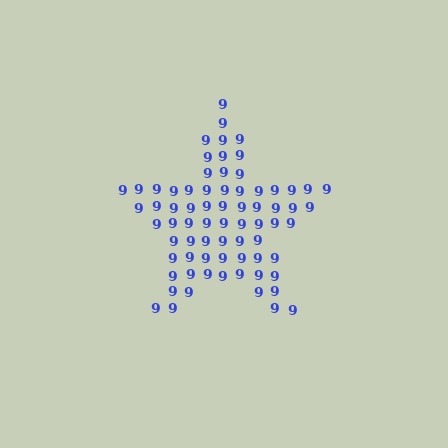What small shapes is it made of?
It is made of small digit 9's.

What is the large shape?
The large shape is a star.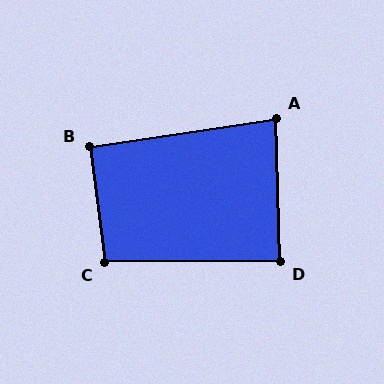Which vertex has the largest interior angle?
C, at approximately 97 degrees.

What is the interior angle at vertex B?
Approximately 91 degrees (approximately right).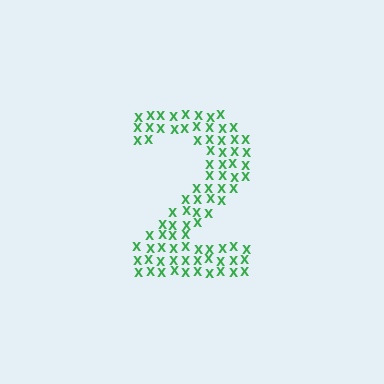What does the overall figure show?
The overall figure shows the digit 2.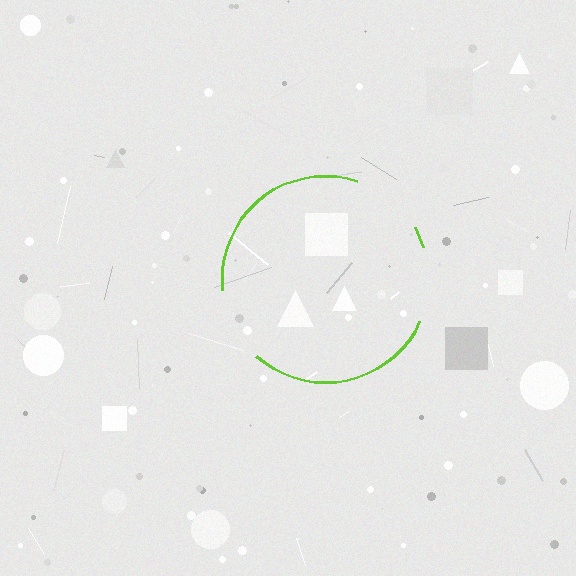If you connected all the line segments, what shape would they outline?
They would outline a circle.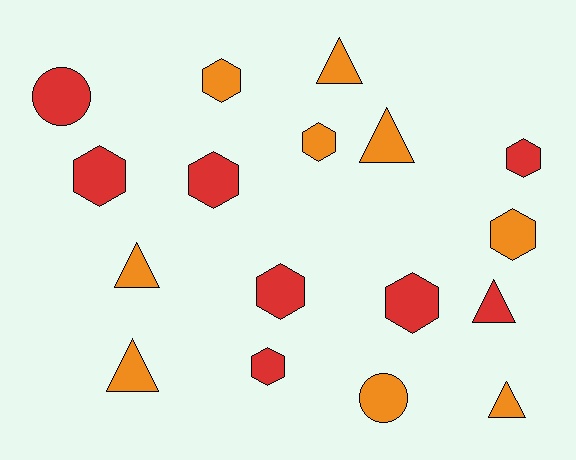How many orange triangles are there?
There are 5 orange triangles.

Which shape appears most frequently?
Hexagon, with 9 objects.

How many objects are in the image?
There are 17 objects.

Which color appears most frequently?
Orange, with 9 objects.